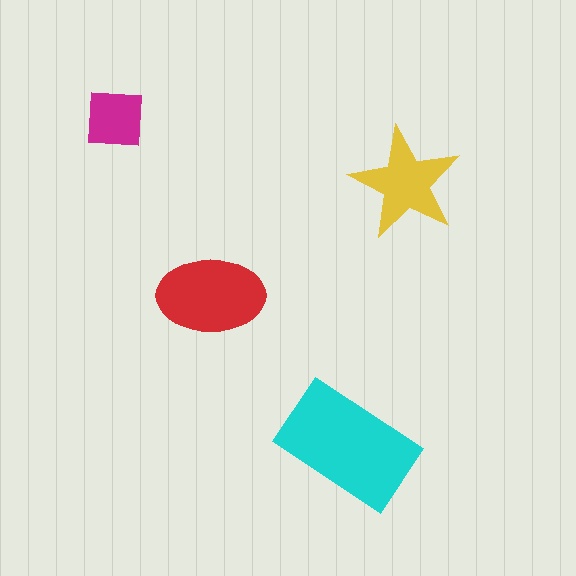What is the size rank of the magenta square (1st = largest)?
4th.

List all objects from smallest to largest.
The magenta square, the yellow star, the red ellipse, the cyan rectangle.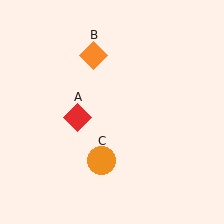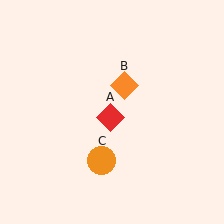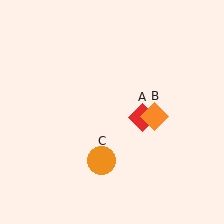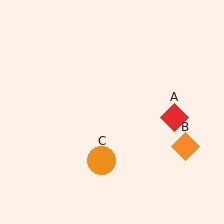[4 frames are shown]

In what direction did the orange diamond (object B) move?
The orange diamond (object B) moved down and to the right.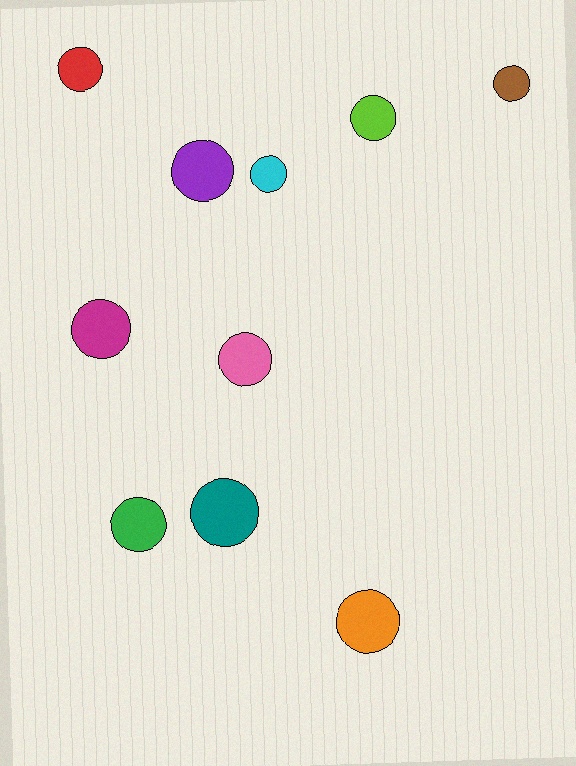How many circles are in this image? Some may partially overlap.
There are 10 circles.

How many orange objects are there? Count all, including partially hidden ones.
There is 1 orange object.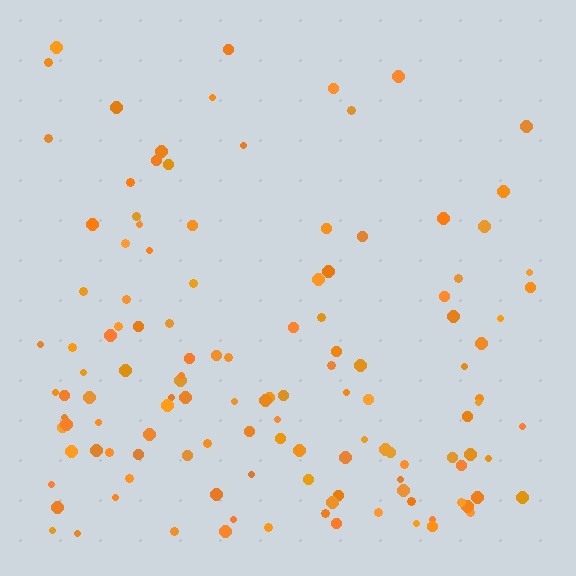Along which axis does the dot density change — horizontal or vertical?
Vertical.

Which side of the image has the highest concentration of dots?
The bottom.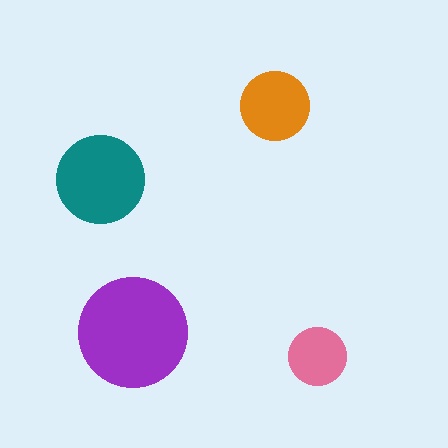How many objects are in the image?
There are 4 objects in the image.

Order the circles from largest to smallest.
the purple one, the teal one, the orange one, the pink one.